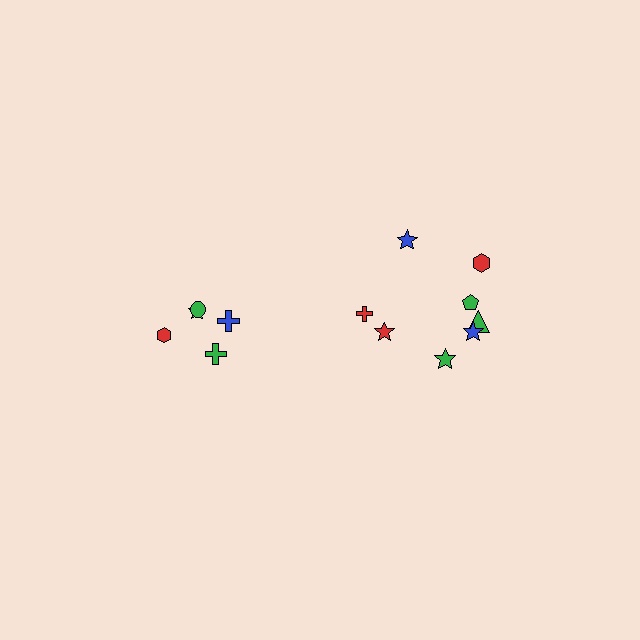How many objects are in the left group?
There are 5 objects.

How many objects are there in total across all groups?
There are 13 objects.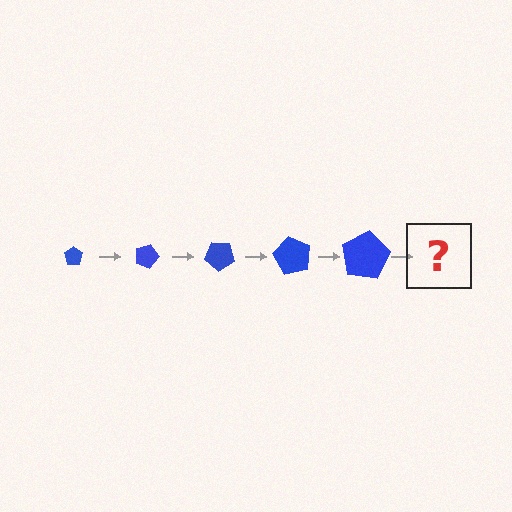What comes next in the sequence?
The next element should be a pentagon, larger than the previous one and rotated 100 degrees from the start.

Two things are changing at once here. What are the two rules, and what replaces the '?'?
The two rules are that the pentagon grows larger each step and it rotates 20 degrees each step. The '?' should be a pentagon, larger than the previous one and rotated 100 degrees from the start.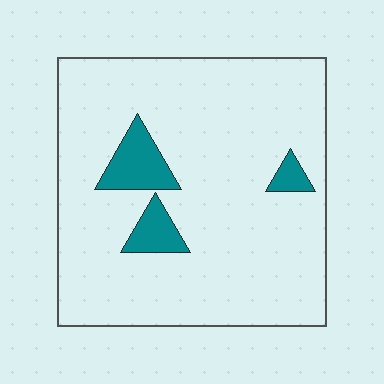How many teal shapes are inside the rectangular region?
3.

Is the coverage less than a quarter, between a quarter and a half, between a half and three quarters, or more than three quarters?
Less than a quarter.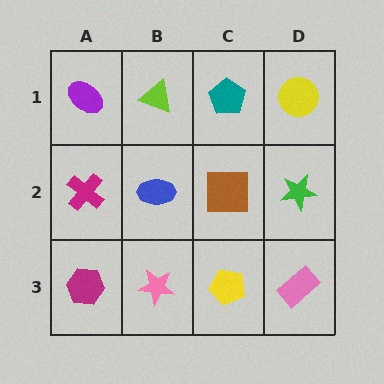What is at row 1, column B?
A lime triangle.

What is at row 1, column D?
A yellow circle.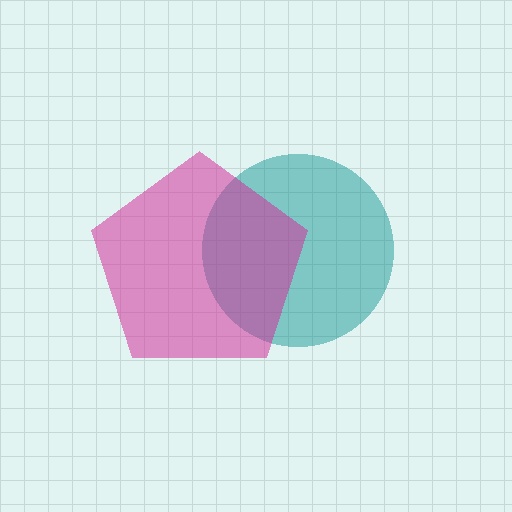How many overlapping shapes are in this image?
There are 2 overlapping shapes in the image.